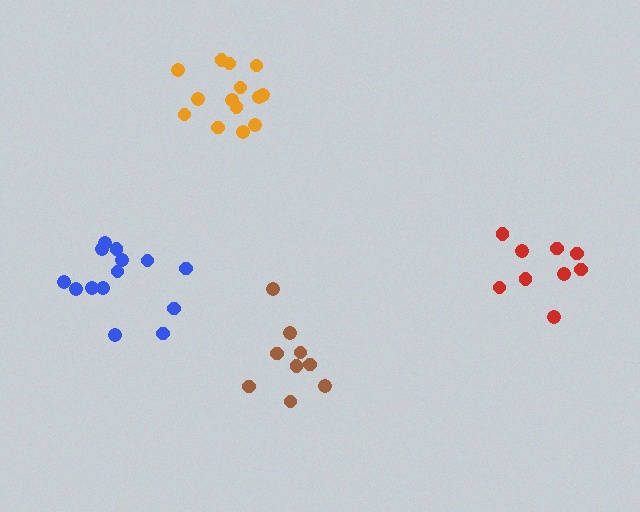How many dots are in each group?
Group 1: 9 dots, Group 2: 14 dots, Group 3: 9 dots, Group 4: 14 dots (46 total).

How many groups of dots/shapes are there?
There are 4 groups.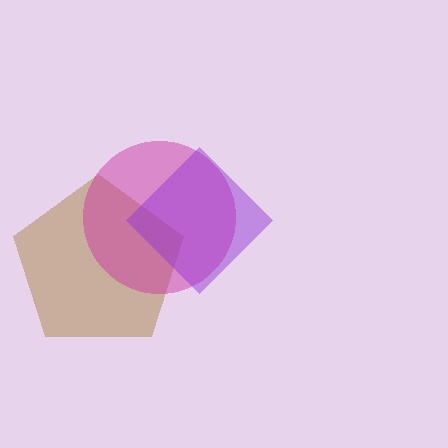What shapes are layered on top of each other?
The layered shapes are: a brown pentagon, a magenta circle, a purple diamond.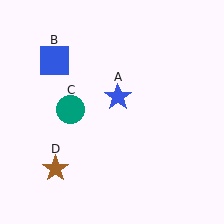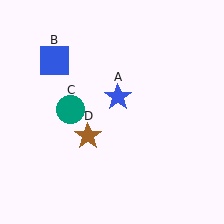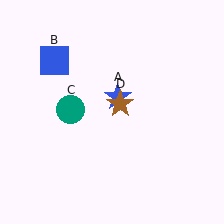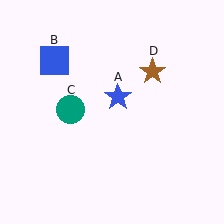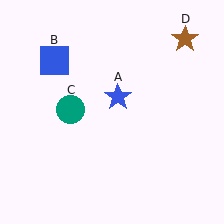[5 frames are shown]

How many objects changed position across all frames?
1 object changed position: brown star (object D).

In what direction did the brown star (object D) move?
The brown star (object D) moved up and to the right.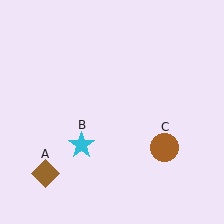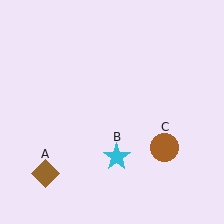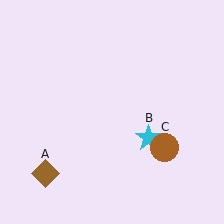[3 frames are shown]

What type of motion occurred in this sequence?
The cyan star (object B) rotated counterclockwise around the center of the scene.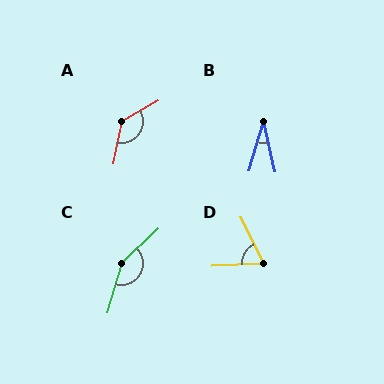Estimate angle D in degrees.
Approximately 67 degrees.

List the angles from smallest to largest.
B (28°), D (67°), A (132°), C (149°).